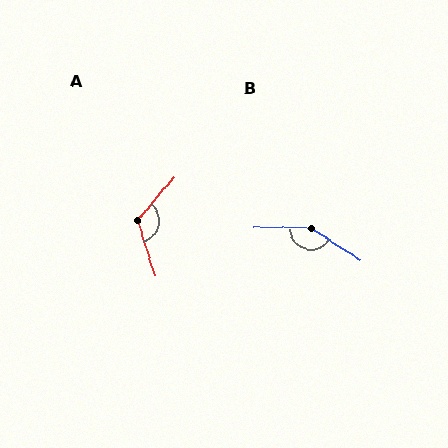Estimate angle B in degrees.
Approximately 146 degrees.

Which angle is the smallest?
A, at approximately 122 degrees.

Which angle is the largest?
B, at approximately 146 degrees.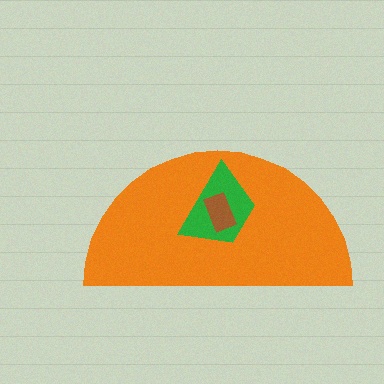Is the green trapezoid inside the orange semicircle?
Yes.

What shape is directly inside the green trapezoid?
The brown rectangle.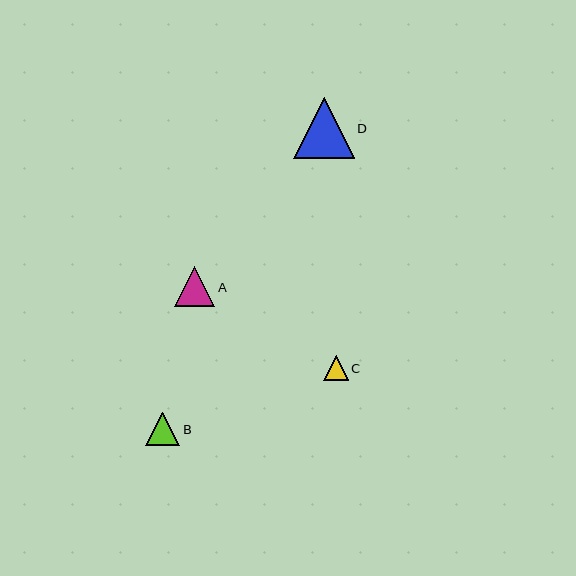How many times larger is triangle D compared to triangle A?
Triangle D is approximately 1.5 times the size of triangle A.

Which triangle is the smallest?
Triangle C is the smallest with a size of approximately 25 pixels.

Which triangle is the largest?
Triangle D is the largest with a size of approximately 61 pixels.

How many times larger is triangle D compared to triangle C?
Triangle D is approximately 2.5 times the size of triangle C.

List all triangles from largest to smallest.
From largest to smallest: D, A, B, C.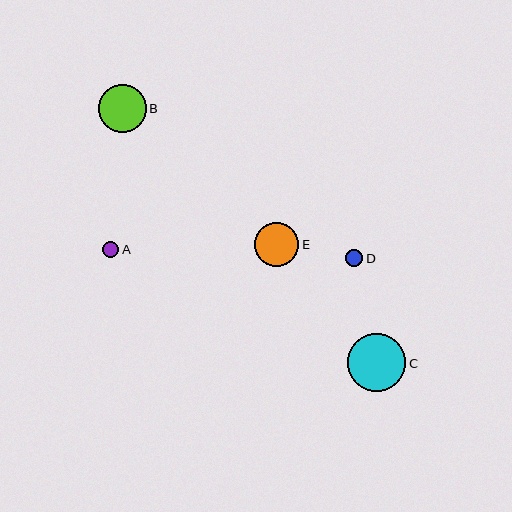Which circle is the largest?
Circle C is the largest with a size of approximately 58 pixels.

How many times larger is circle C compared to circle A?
Circle C is approximately 3.6 times the size of circle A.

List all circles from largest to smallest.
From largest to smallest: C, B, E, D, A.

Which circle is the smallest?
Circle A is the smallest with a size of approximately 16 pixels.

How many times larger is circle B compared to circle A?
Circle B is approximately 3.0 times the size of circle A.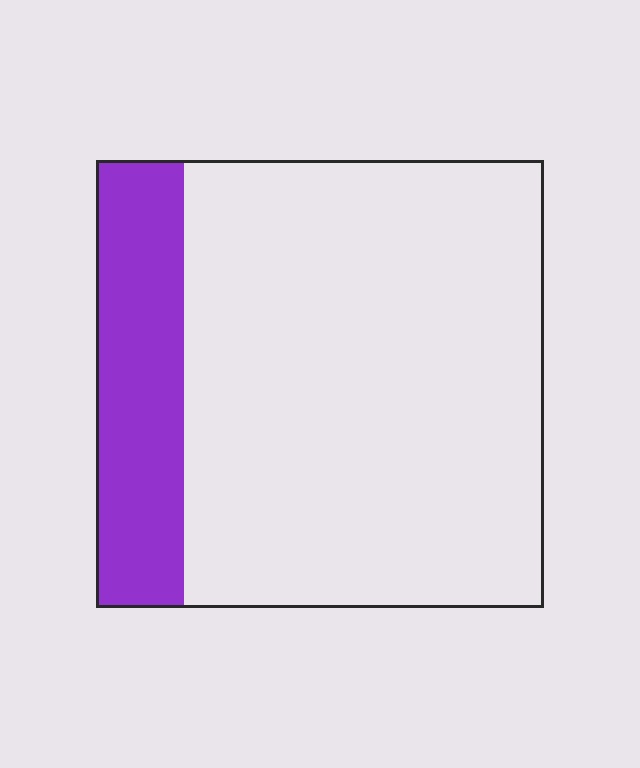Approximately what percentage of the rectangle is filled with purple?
Approximately 20%.